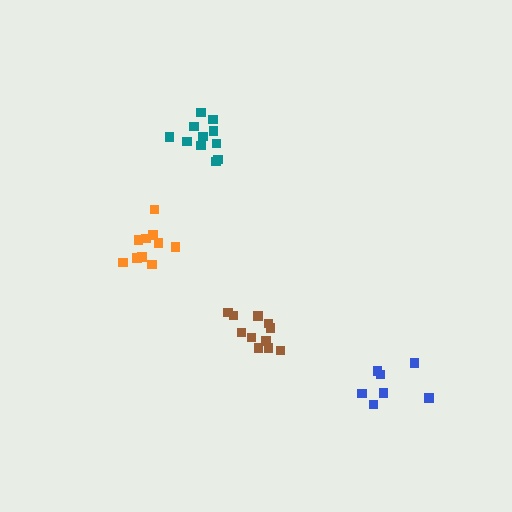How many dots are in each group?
Group 1: 12 dots, Group 2: 10 dots, Group 3: 11 dots, Group 4: 7 dots (40 total).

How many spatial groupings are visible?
There are 4 spatial groupings.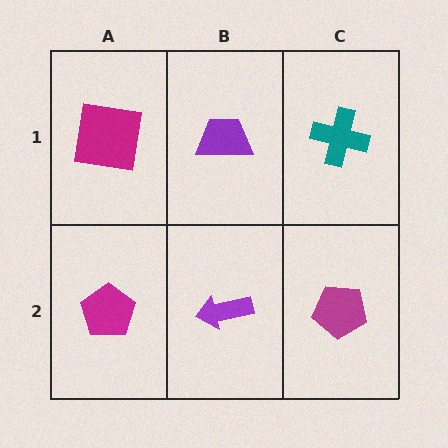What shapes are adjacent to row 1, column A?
A magenta pentagon (row 2, column A), a purple trapezoid (row 1, column B).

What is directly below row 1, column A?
A magenta pentagon.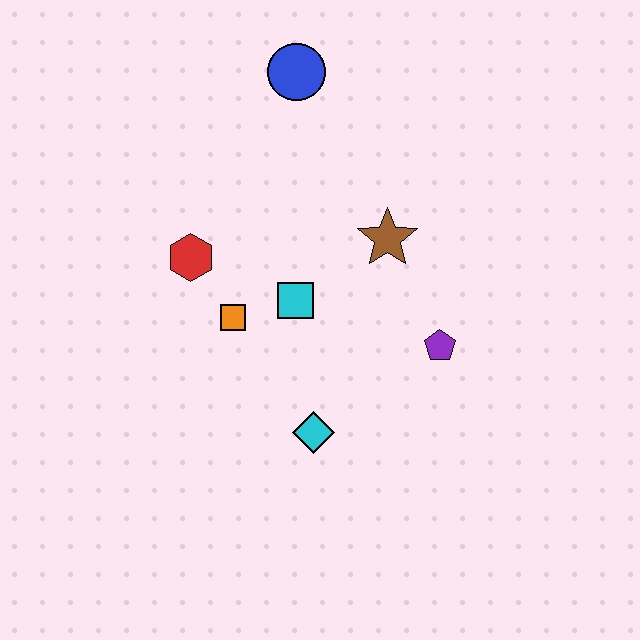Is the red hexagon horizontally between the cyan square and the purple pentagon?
No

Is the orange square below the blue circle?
Yes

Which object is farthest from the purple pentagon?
The blue circle is farthest from the purple pentagon.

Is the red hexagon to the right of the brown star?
No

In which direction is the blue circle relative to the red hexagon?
The blue circle is above the red hexagon.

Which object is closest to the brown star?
The cyan square is closest to the brown star.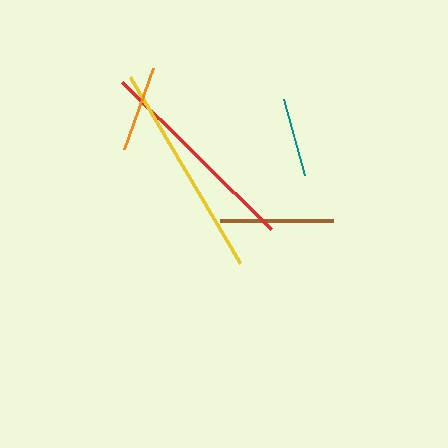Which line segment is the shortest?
The teal line is the shortest at approximately 79 pixels.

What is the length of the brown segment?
The brown segment is approximately 113 pixels long.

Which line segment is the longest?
The yellow line is the longest at approximately 216 pixels.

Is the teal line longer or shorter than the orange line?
The orange line is longer than the teal line.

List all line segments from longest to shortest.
From longest to shortest: yellow, red, brown, orange, teal.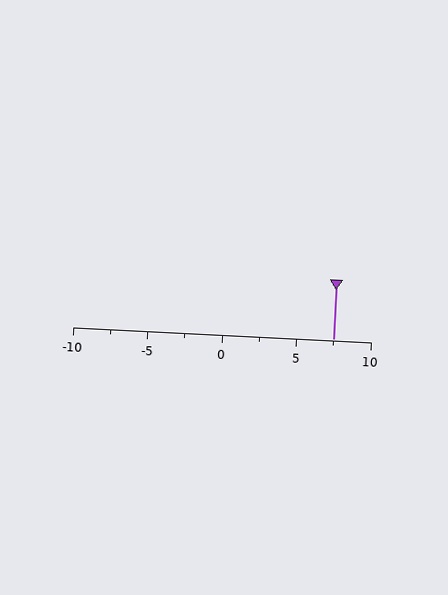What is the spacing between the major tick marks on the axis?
The major ticks are spaced 5 apart.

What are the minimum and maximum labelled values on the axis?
The axis runs from -10 to 10.